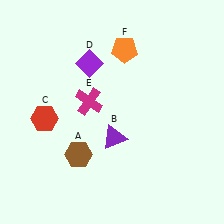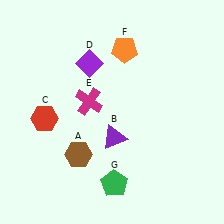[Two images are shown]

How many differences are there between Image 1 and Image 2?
There is 1 difference between the two images.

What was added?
A green pentagon (G) was added in Image 2.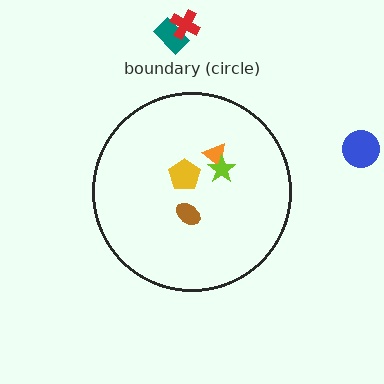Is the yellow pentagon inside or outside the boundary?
Inside.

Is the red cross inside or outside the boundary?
Outside.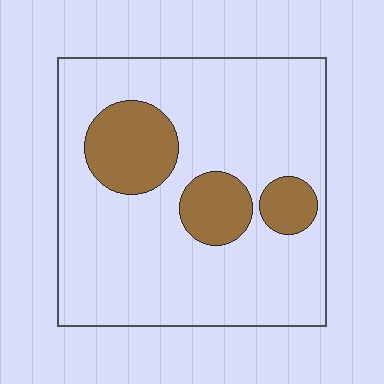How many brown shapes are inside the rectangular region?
3.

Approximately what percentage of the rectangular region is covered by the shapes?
Approximately 20%.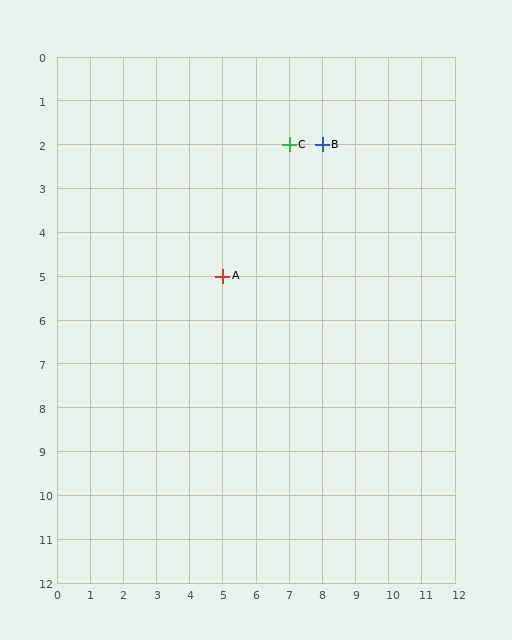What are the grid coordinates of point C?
Point C is at grid coordinates (7, 2).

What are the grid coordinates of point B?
Point B is at grid coordinates (8, 2).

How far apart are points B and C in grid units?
Points B and C are 1 column apart.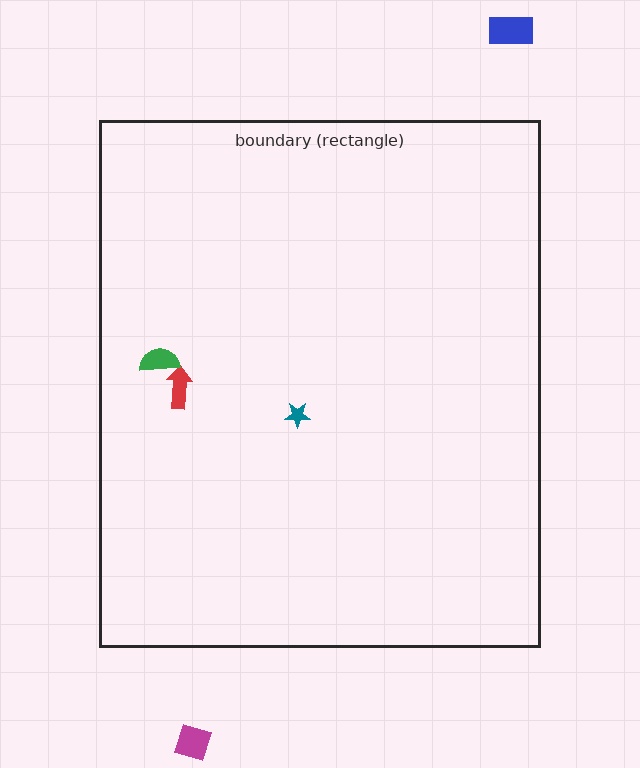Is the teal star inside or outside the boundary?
Inside.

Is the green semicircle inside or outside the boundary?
Inside.